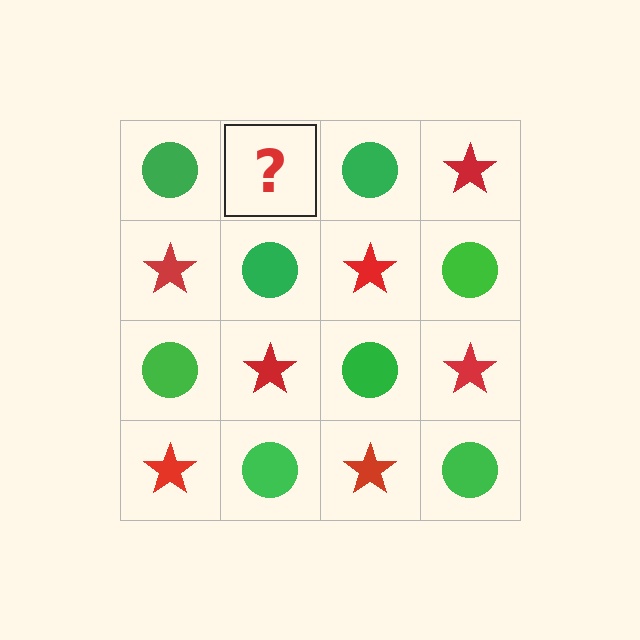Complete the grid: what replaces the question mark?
The question mark should be replaced with a red star.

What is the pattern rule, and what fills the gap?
The rule is that it alternates green circle and red star in a checkerboard pattern. The gap should be filled with a red star.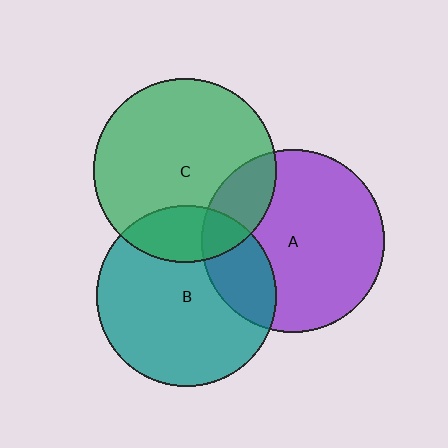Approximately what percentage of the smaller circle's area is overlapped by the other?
Approximately 20%.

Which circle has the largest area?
Circle C (green).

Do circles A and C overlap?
Yes.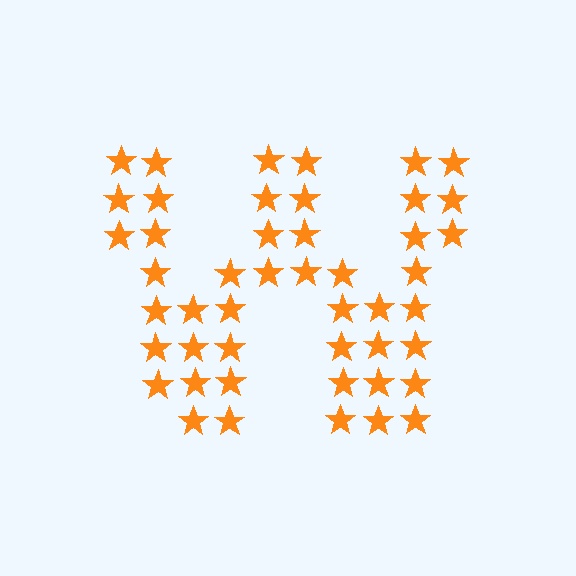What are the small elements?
The small elements are stars.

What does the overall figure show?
The overall figure shows the letter W.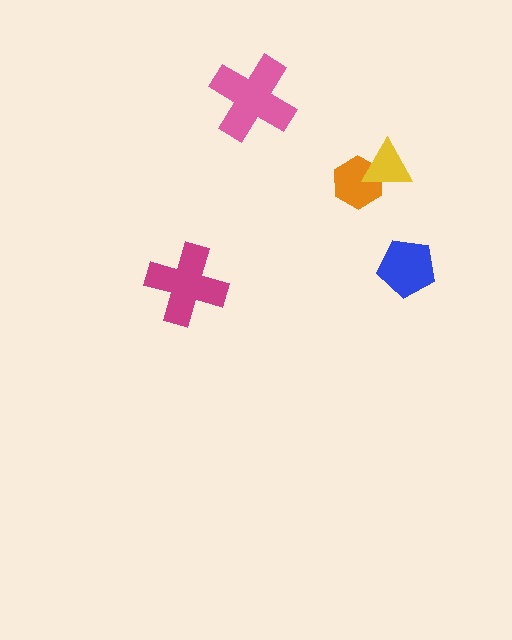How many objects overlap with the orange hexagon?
1 object overlaps with the orange hexagon.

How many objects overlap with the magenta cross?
0 objects overlap with the magenta cross.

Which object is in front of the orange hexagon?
The yellow triangle is in front of the orange hexagon.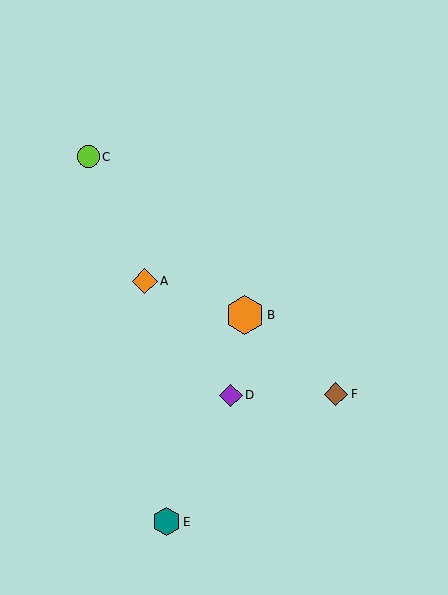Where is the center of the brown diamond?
The center of the brown diamond is at (336, 394).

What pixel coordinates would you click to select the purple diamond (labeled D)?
Click at (231, 395) to select the purple diamond D.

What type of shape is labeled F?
Shape F is a brown diamond.